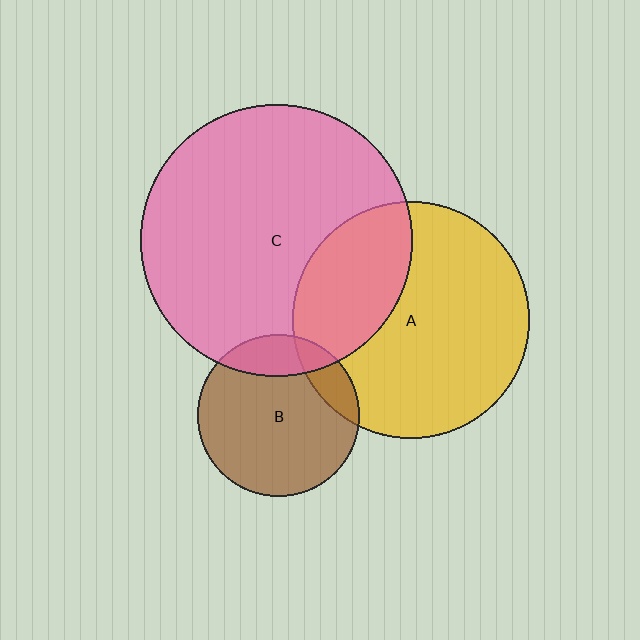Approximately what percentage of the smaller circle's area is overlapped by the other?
Approximately 30%.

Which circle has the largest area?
Circle C (pink).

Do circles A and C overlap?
Yes.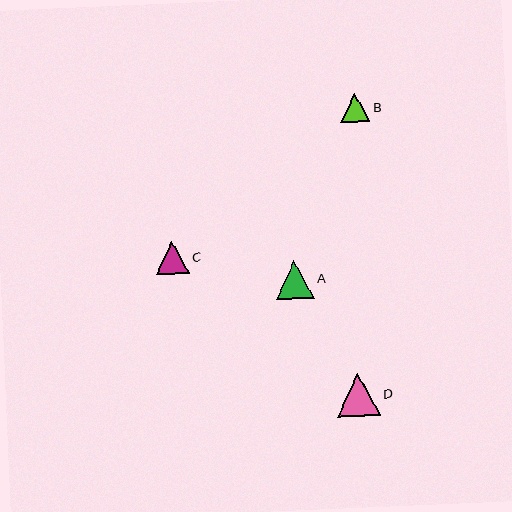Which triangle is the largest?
Triangle D is the largest with a size of approximately 44 pixels.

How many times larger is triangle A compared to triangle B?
Triangle A is approximately 1.3 times the size of triangle B.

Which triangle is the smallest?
Triangle B is the smallest with a size of approximately 29 pixels.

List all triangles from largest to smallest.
From largest to smallest: D, A, C, B.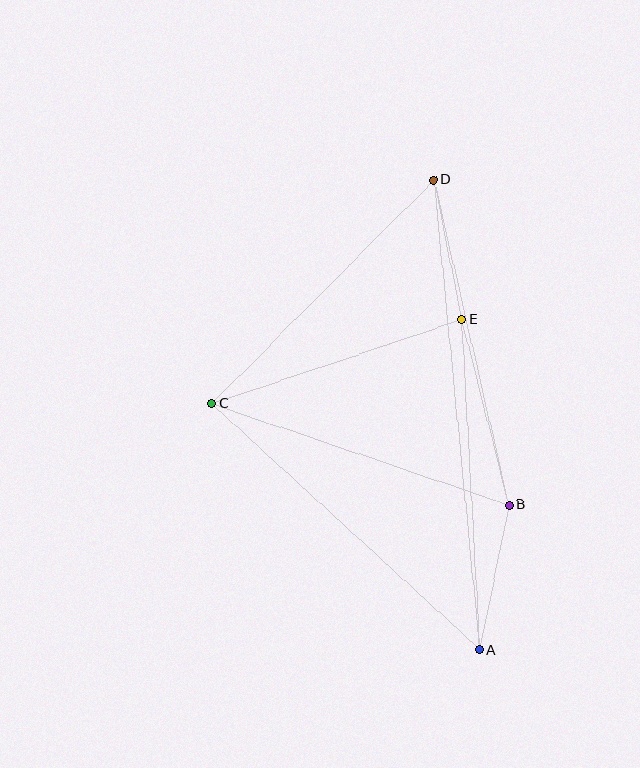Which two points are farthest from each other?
Points A and D are farthest from each other.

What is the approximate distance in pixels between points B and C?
The distance between B and C is approximately 314 pixels.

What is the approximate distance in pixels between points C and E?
The distance between C and E is approximately 263 pixels.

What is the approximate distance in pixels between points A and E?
The distance between A and E is approximately 331 pixels.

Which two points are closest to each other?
Points D and E are closest to each other.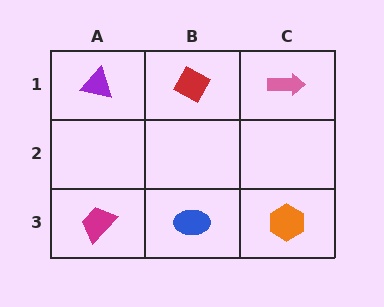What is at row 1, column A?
A purple triangle.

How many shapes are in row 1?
3 shapes.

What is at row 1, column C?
A pink arrow.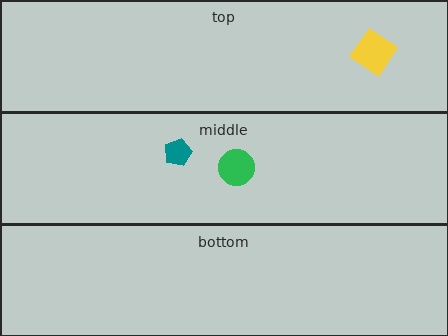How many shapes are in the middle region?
2.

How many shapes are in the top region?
1.